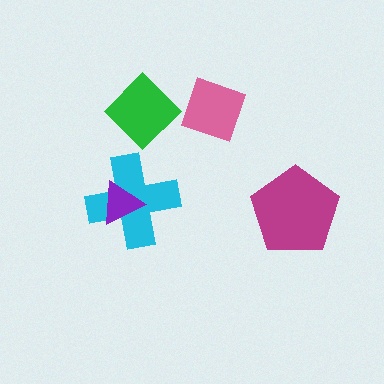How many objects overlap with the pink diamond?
0 objects overlap with the pink diamond.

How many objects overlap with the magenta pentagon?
0 objects overlap with the magenta pentagon.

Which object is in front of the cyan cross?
The purple triangle is in front of the cyan cross.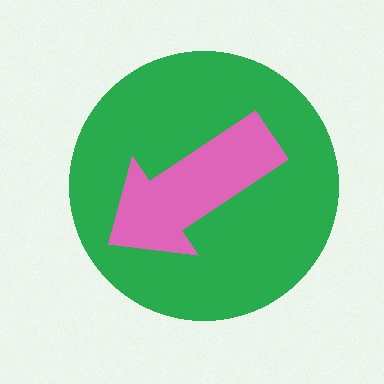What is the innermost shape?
The pink arrow.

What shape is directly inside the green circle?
The pink arrow.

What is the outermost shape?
The green circle.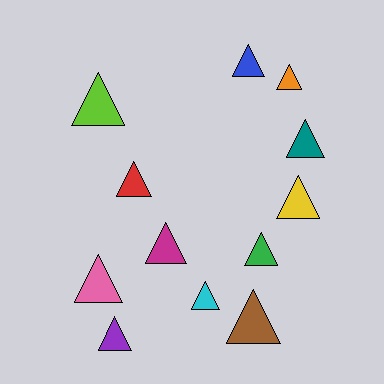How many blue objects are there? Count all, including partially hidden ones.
There is 1 blue object.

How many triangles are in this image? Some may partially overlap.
There are 12 triangles.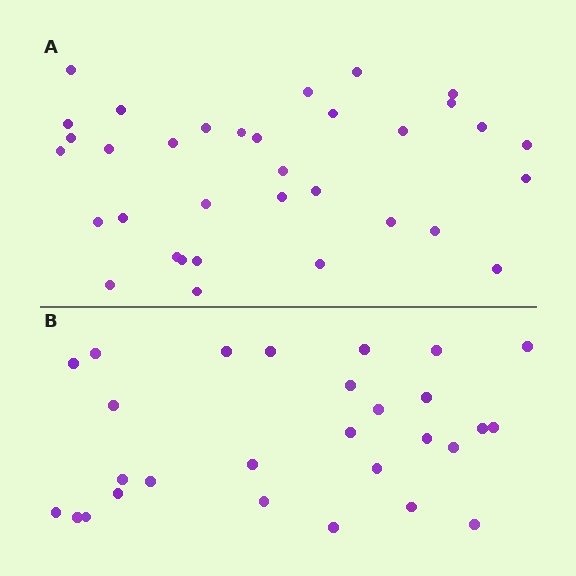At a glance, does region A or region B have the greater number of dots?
Region A (the top region) has more dots.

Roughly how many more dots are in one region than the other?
Region A has about 6 more dots than region B.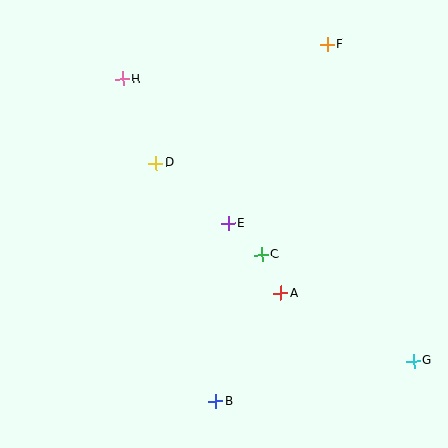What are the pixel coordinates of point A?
Point A is at (281, 293).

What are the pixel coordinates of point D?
Point D is at (156, 163).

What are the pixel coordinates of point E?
Point E is at (228, 224).